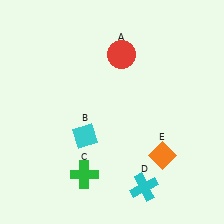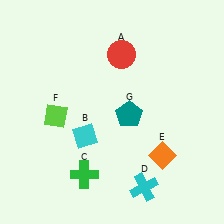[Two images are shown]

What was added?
A lime diamond (F), a teal pentagon (G) were added in Image 2.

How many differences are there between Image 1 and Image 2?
There are 2 differences between the two images.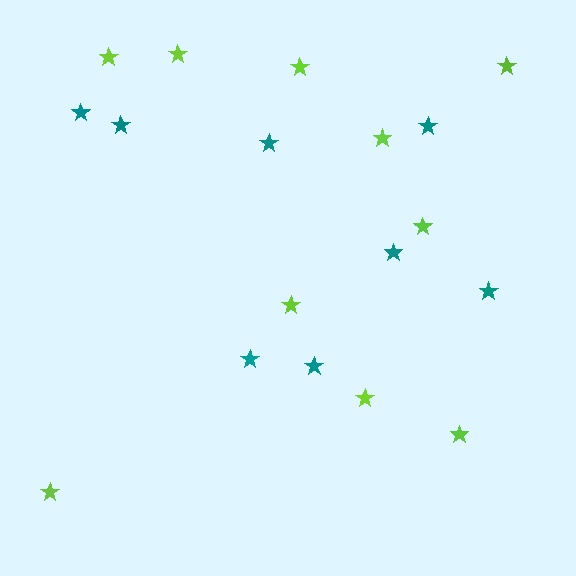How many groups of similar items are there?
There are 2 groups: one group of lime stars (10) and one group of teal stars (8).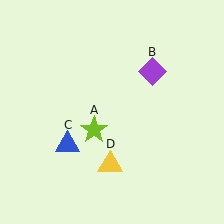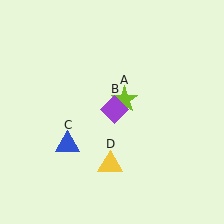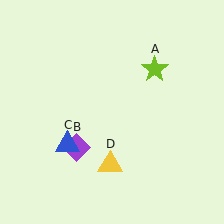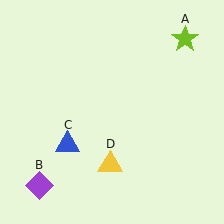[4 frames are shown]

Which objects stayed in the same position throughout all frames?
Blue triangle (object C) and yellow triangle (object D) remained stationary.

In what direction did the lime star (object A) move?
The lime star (object A) moved up and to the right.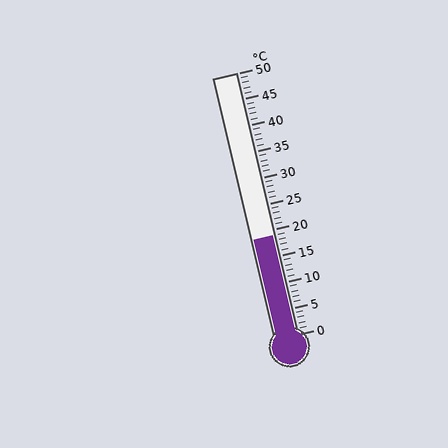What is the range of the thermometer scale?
The thermometer scale ranges from 0°C to 50°C.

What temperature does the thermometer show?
The thermometer shows approximately 19°C.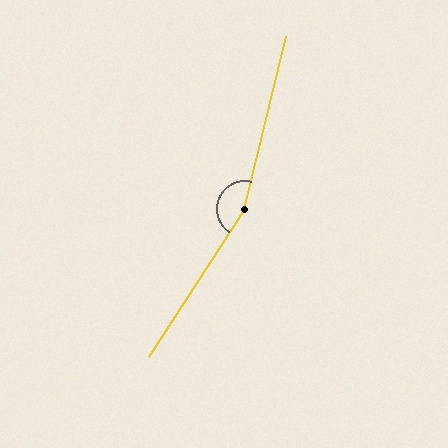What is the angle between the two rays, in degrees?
Approximately 160 degrees.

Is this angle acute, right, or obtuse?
It is obtuse.